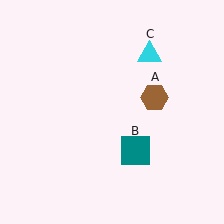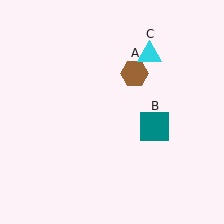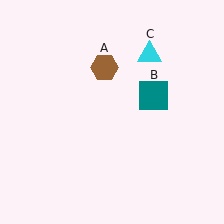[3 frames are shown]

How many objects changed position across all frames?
2 objects changed position: brown hexagon (object A), teal square (object B).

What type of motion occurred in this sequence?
The brown hexagon (object A), teal square (object B) rotated counterclockwise around the center of the scene.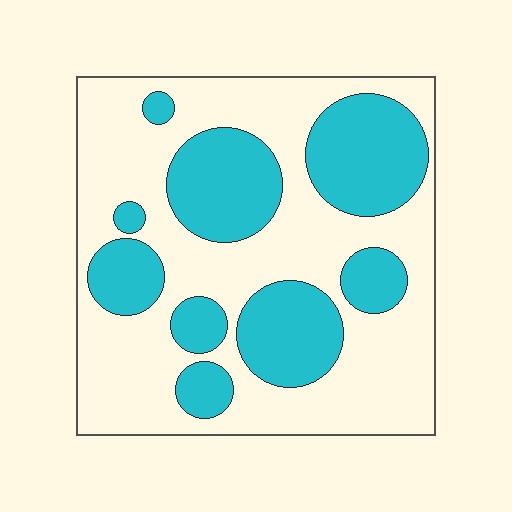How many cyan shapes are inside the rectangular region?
9.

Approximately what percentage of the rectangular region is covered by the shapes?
Approximately 35%.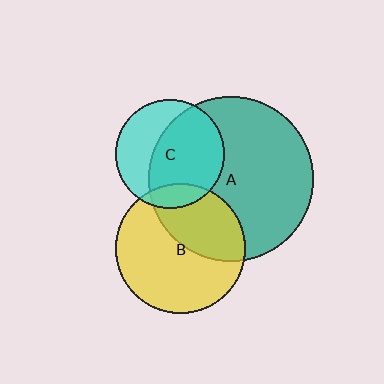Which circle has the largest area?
Circle A (teal).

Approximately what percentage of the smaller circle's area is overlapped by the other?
Approximately 60%.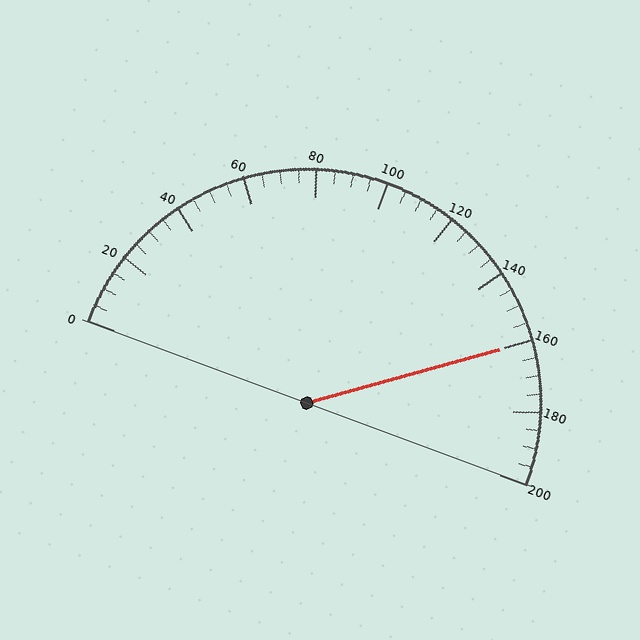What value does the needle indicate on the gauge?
The needle indicates approximately 160.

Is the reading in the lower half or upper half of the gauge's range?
The reading is in the upper half of the range (0 to 200).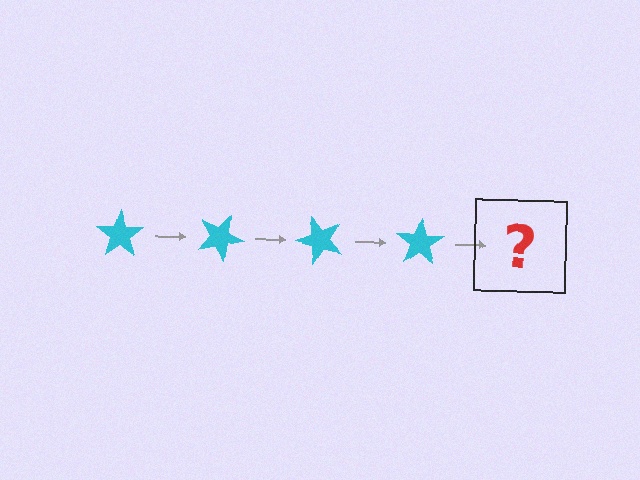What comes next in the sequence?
The next element should be a cyan star rotated 100 degrees.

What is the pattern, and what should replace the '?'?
The pattern is that the star rotates 25 degrees each step. The '?' should be a cyan star rotated 100 degrees.